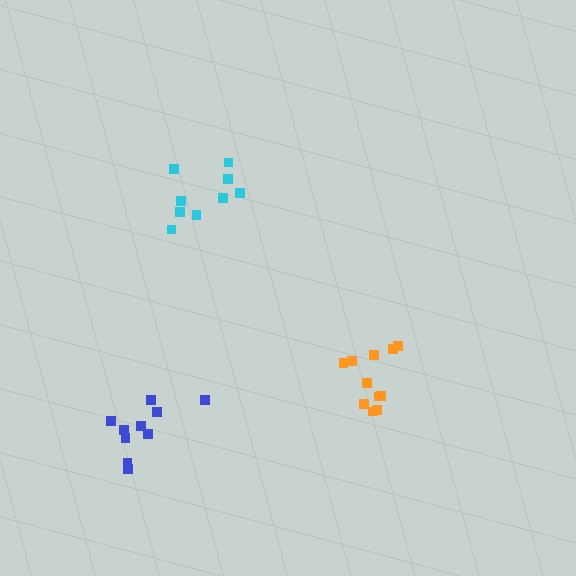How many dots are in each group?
Group 1: 11 dots, Group 2: 9 dots, Group 3: 10 dots (30 total).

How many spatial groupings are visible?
There are 3 spatial groupings.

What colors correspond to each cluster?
The clusters are colored: orange, cyan, blue.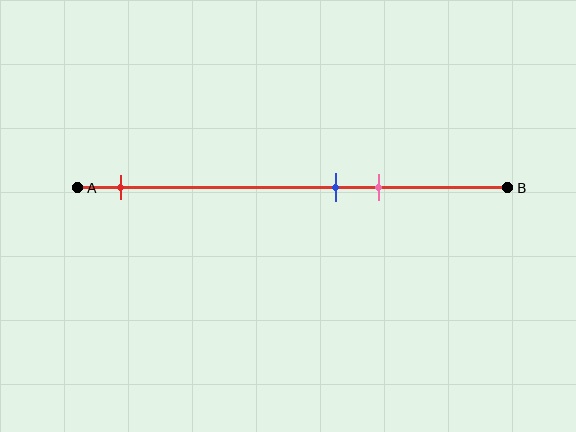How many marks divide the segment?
There are 3 marks dividing the segment.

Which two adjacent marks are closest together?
The blue and pink marks are the closest adjacent pair.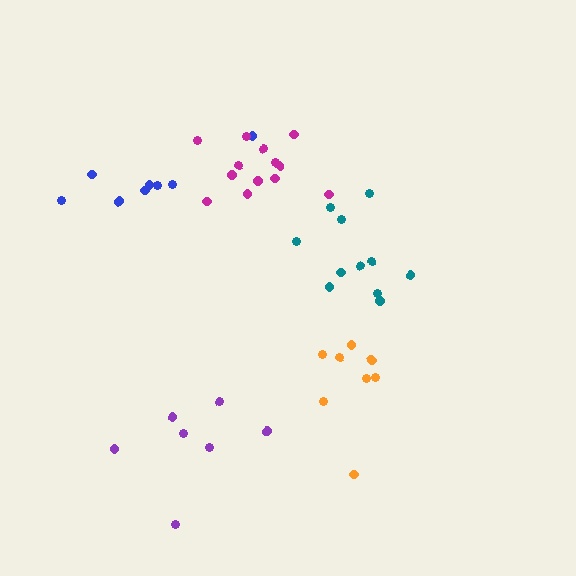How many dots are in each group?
Group 1: 8 dots, Group 2: 8 dots, Group 3: 11 dots, Group 4: 7 dots, Group 5: 13 dots (47 total).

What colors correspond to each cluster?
The clusters are colored: orange, blue, teal, purple, magenta.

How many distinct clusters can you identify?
There are 5 distinct clusters.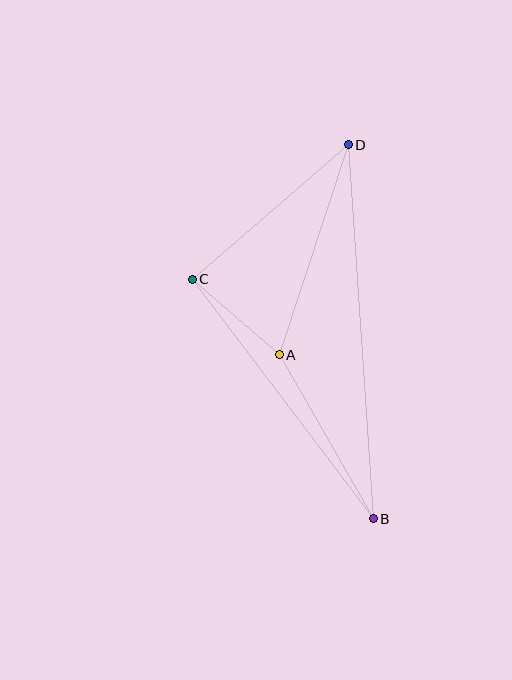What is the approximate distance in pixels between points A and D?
The distance between A and D is approximately 221 pixels.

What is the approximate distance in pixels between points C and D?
The distance between C and D is approximately 206 pixels.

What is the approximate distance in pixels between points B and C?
The distance between B and C is approximately 300 pixels.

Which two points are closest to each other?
Points A and C are closest to each other.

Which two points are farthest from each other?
Points B and D are farthest from each other.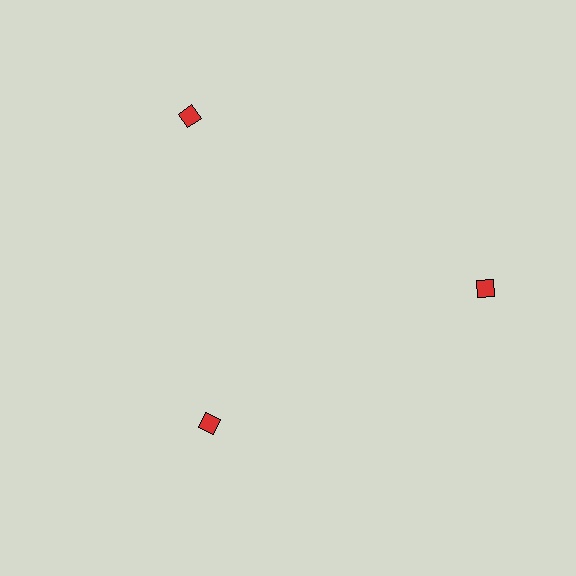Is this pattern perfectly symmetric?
No. The 3 red diamonds are arranged in a ring, but one element near the 7 o'clock position is pulled inward toward the center, breaking the 3-fold rotational symmetry.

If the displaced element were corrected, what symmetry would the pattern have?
It would have 3-fold rotational symmetry — the pattern would map onto itself every 120 degrees.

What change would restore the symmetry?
The symmetry would be restored by moving it outward, back onto the ring so that all 3 diamonds sit at equal angles and equal distance from the center.